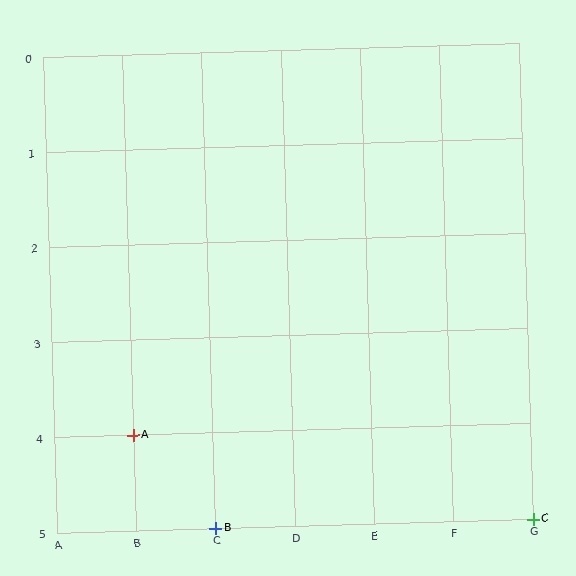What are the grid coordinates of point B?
Point B is at grid coordinates (C, 5).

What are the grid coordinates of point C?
Point C is at grid coordinates (G, 5).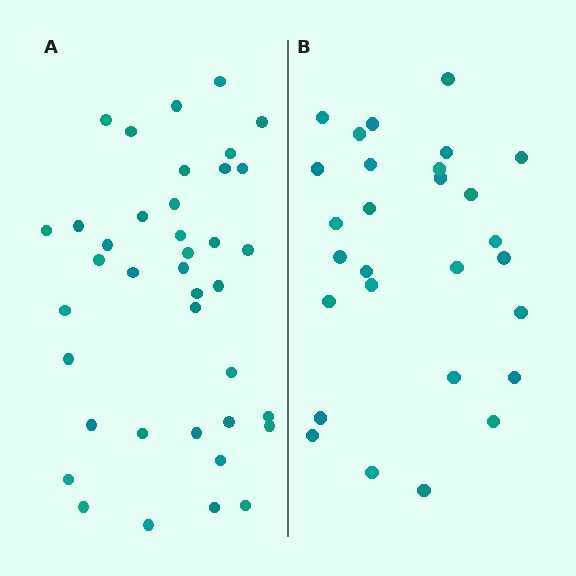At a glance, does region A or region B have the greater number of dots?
Region A (the left region) has more dots.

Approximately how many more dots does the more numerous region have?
Region A has roughly 12 or so more dots than region B.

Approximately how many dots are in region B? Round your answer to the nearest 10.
About 30 dots. (The exact count is 28, which rounds to 30.)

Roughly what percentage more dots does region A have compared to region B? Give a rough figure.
About 40% more.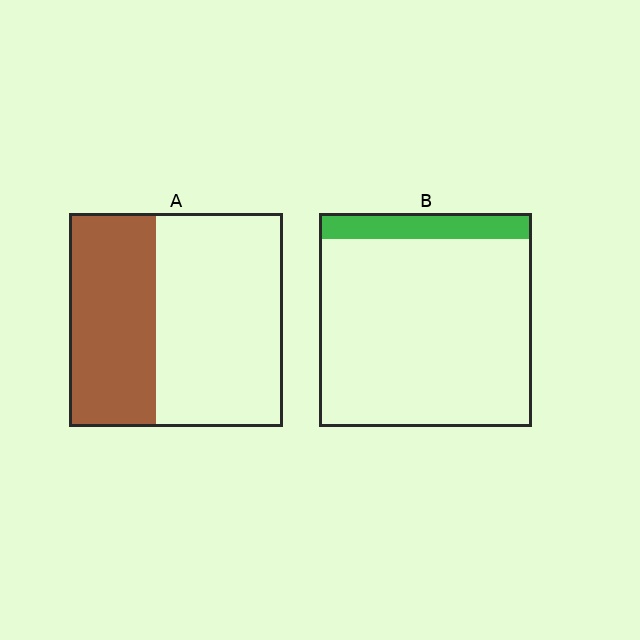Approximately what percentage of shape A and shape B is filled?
A is approximately 40% and B is approximately 10%.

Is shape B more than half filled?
No.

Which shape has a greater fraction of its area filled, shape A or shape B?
Shape A.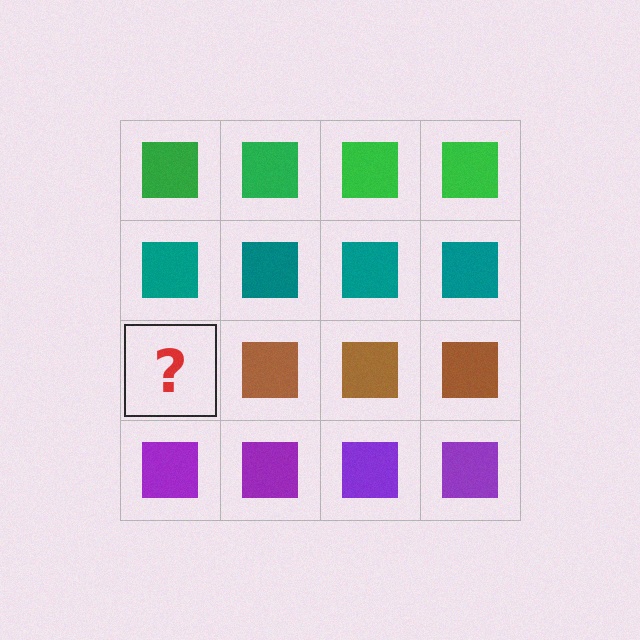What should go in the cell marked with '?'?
The missing cell should contain a brown square.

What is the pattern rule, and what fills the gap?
The rule is that each row has a consistent color. The gap should be filled with a brown square.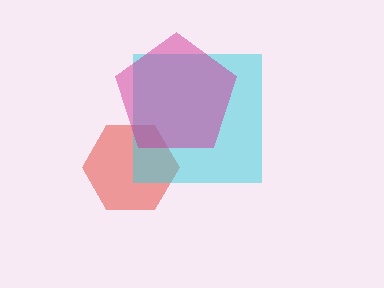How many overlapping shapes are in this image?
There are 3 overlapping shapes in the image.